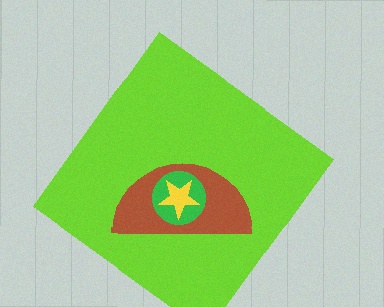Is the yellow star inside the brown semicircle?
Yes.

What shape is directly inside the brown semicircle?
The green circle.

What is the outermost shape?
The lime diamond.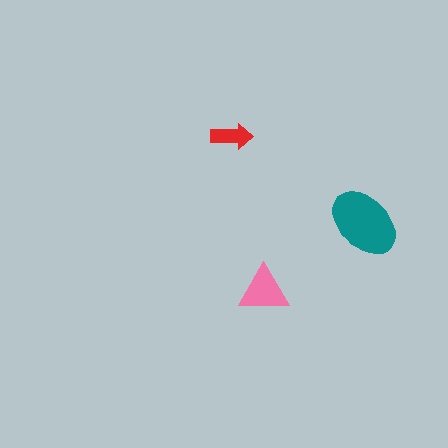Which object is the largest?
The teal ellipse.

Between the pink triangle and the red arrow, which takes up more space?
The pink triangle.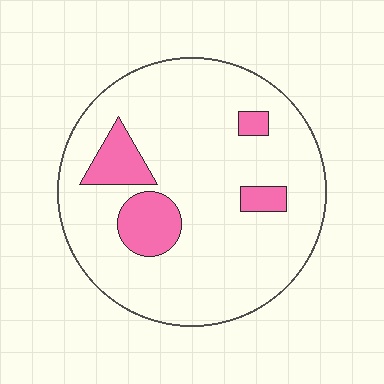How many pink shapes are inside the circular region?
4.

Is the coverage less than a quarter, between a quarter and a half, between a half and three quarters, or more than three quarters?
Less than a quarter.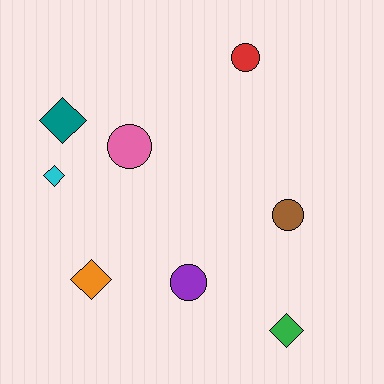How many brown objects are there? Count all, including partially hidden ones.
There is 1 brown object.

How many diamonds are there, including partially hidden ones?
There are 4 diamonds.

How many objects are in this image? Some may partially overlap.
There are 8 objects.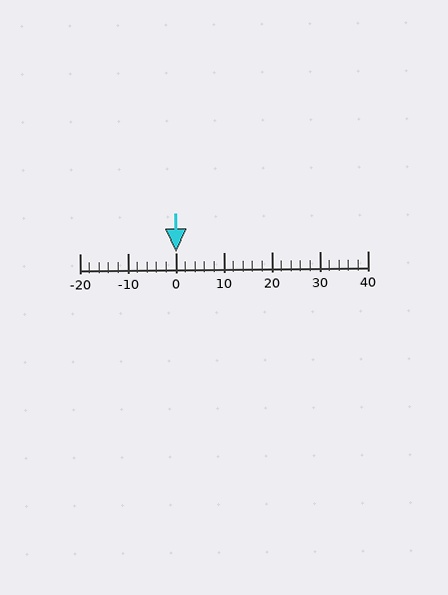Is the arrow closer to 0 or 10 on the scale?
The arrow is closer to 0.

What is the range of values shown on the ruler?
The ruler shows values from -20 to 40.